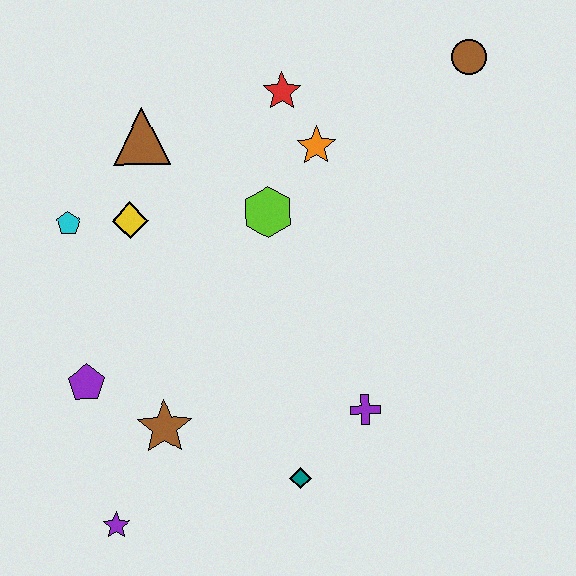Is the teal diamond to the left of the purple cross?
Yes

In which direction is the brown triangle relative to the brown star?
The brown triangle is above the brown star.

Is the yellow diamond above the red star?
No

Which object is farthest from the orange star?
The purple star is farthest from the orange star.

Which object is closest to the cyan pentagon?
The yellow diamond is closest to the cyan pentagon.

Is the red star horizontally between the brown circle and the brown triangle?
Yes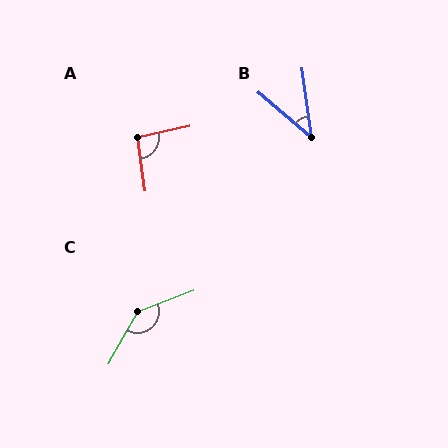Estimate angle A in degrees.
Approximately 94 degrees.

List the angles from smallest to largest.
B (42°), A (94°), C (141°).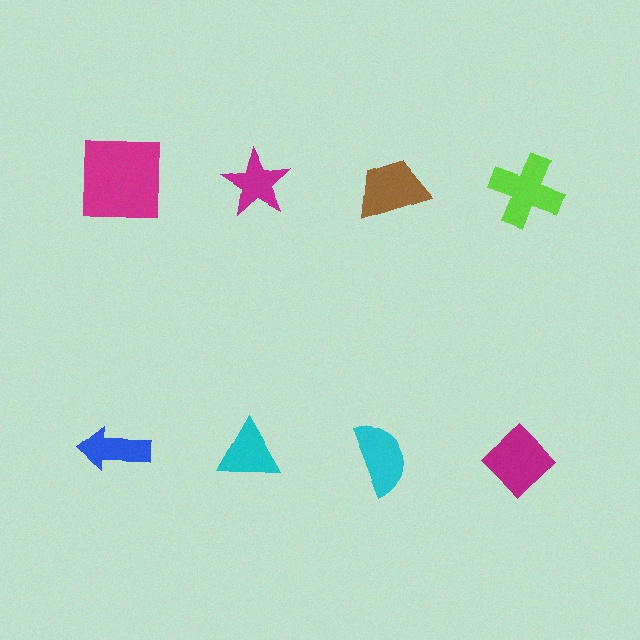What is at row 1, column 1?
A magenta square.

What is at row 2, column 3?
A cyan semicircle.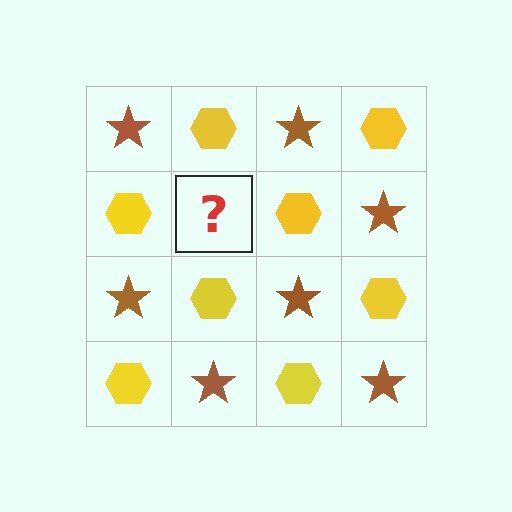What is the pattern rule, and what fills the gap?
The rule is that it alternates brown star and yellow hexagon in a checkerboard pattern. The gap should be filled with a brown star.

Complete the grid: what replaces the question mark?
The question mark should be replaced with a brown star.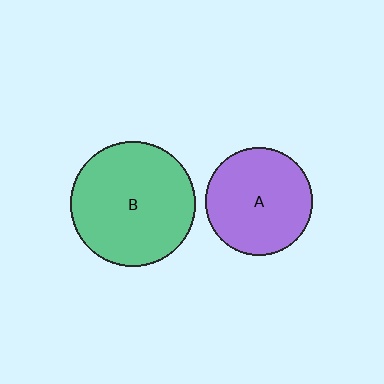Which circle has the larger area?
Circle B (green).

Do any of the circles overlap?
No, none of the circles overlap.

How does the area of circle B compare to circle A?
Approximately 1.4 times.